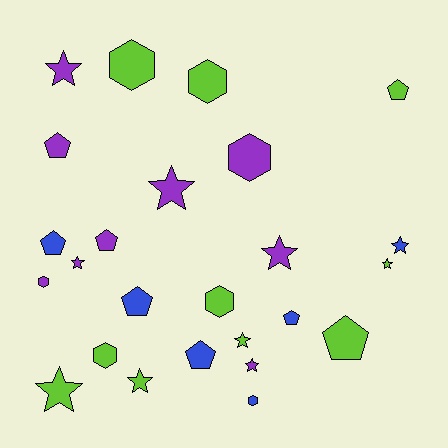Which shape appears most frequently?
Star, with 10 objects.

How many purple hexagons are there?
There are 2 purple hexagons.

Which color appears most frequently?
Lime, with 10 objects.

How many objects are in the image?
There are 25 objects.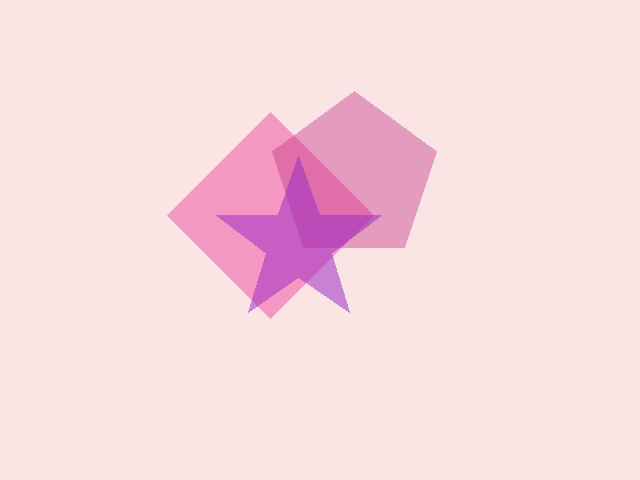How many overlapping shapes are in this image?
There are 3 overlapping shapes in the image.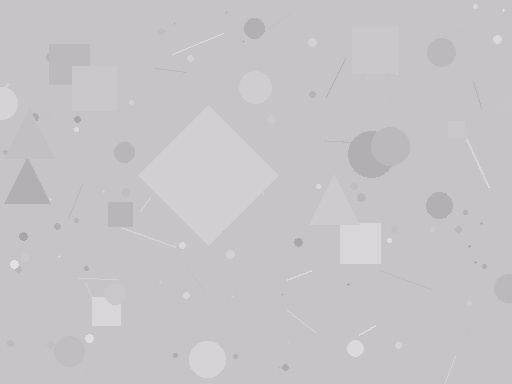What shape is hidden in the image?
A diamond is hidden in the image.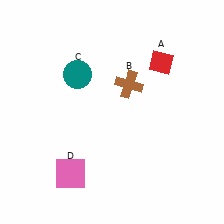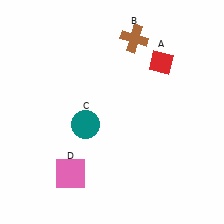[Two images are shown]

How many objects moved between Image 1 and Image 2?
2 objects moved between the two images.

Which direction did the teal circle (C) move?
The teal circle (C) moved down.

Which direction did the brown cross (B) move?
The brown cross (B) moved up.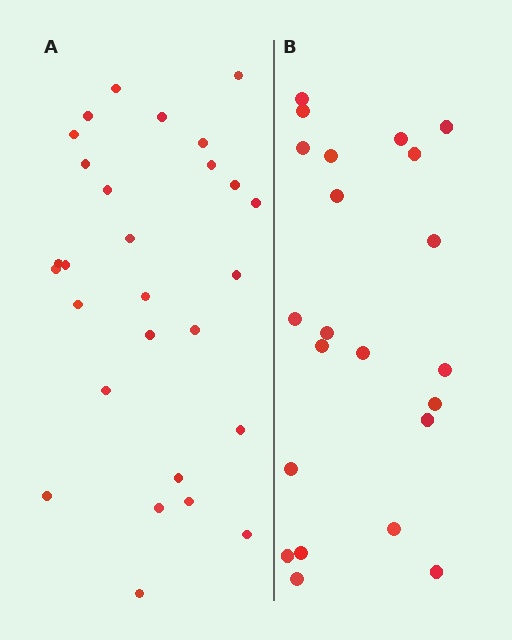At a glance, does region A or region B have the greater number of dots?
Region A (the left region) has more dots.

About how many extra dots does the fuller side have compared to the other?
Region A has about 6 more dots than region B.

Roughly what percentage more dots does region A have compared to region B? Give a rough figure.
About 25% more.